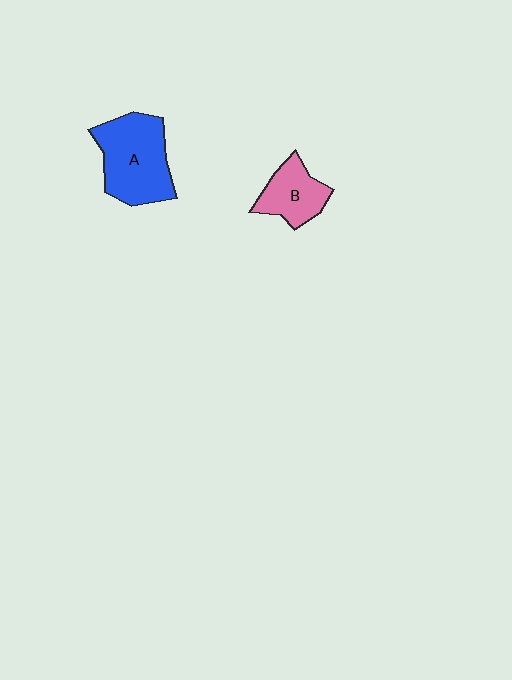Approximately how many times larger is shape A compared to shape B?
Approximately 1.7 times.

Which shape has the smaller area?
Shape B (pink).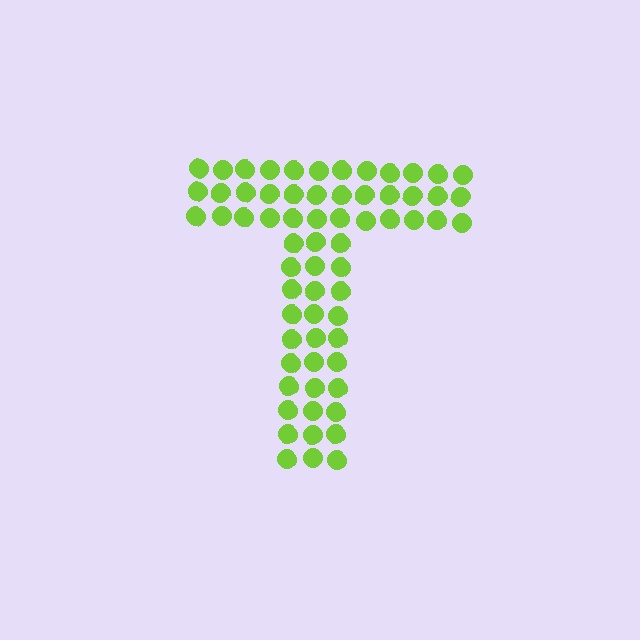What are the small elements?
The small elements are circles.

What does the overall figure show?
The overall figure shows the letter T.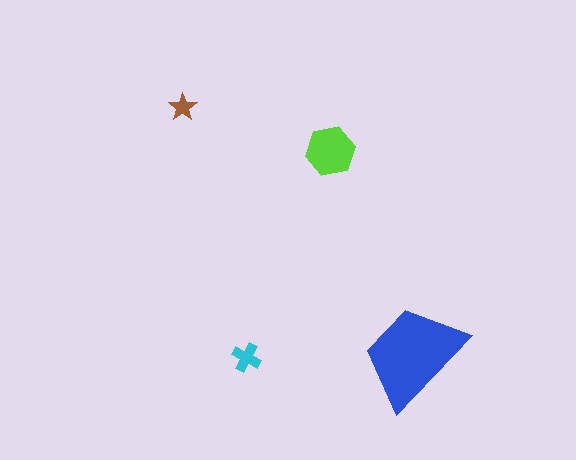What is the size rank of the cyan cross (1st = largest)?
3rd.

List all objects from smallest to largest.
The brown star, the cyan cross, the lime hexagon, the blue trapezoid.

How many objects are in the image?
There are 4 objects in the image.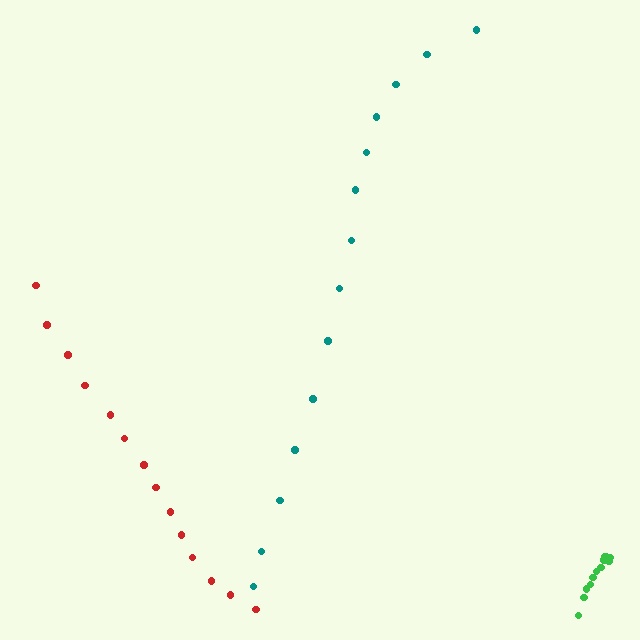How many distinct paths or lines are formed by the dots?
There are 3 distinct paths.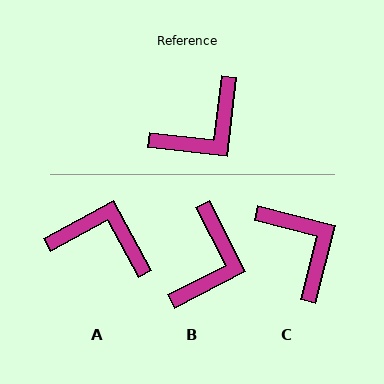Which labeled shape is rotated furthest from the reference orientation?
A, about 125 degrees away.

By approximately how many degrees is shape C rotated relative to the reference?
Approximately 82 degrees counter-clockwise.